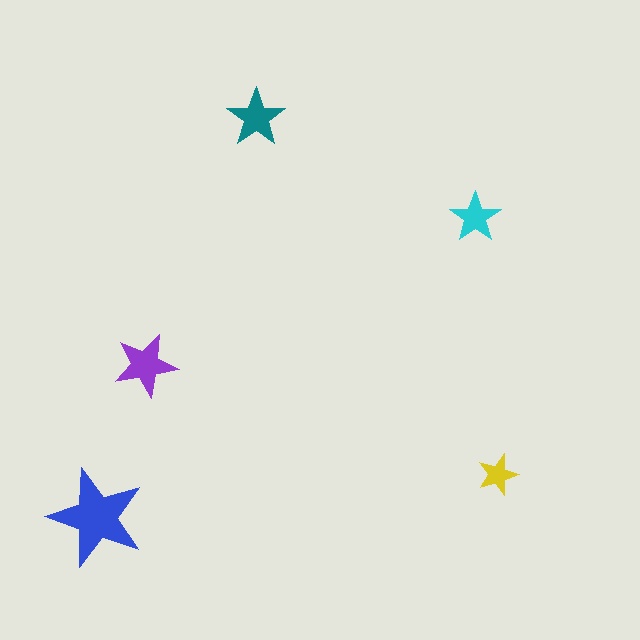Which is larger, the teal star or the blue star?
The blue one.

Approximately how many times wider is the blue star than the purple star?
About 1.5 times wider.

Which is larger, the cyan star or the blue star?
The blue one.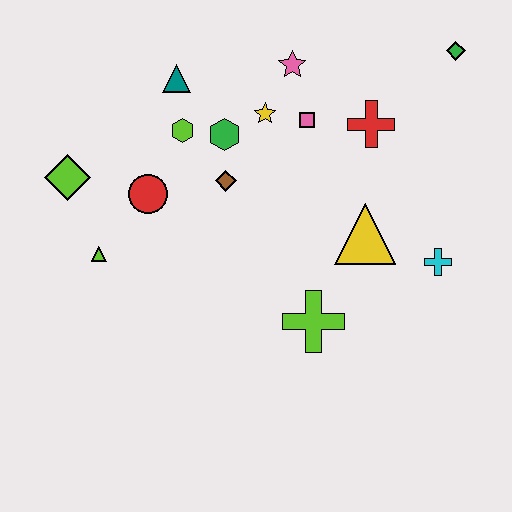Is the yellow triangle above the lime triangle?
Yes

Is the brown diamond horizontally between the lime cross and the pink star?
No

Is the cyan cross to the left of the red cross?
No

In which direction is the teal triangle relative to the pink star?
The teal triangle is to the left of the pink star.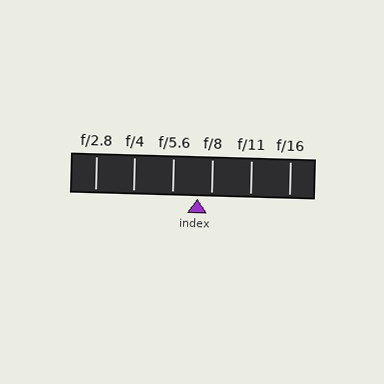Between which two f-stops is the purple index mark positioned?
The index mark is between f/5.6 and f/8.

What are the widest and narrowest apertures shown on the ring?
The widest aperture shown is f/2.8 and the narrowest is f/16.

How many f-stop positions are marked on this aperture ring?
There are 6 f-stop positions marked.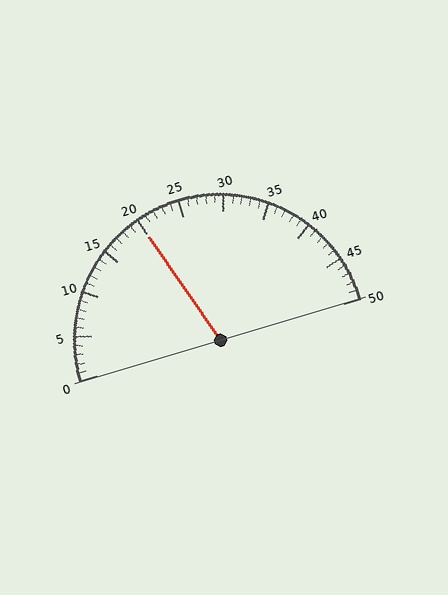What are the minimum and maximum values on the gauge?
The gauge ranges from 0 to 50.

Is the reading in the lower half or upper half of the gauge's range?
The reading is in the lower half of the range (0 to 50).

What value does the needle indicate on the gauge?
The needle indicates approximately 20.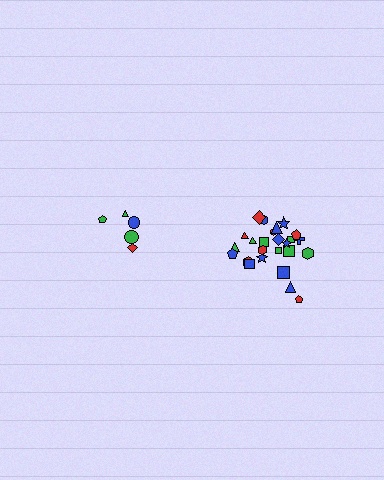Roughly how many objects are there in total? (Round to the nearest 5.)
Roughly 30 objects in total.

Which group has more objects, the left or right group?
The right group.